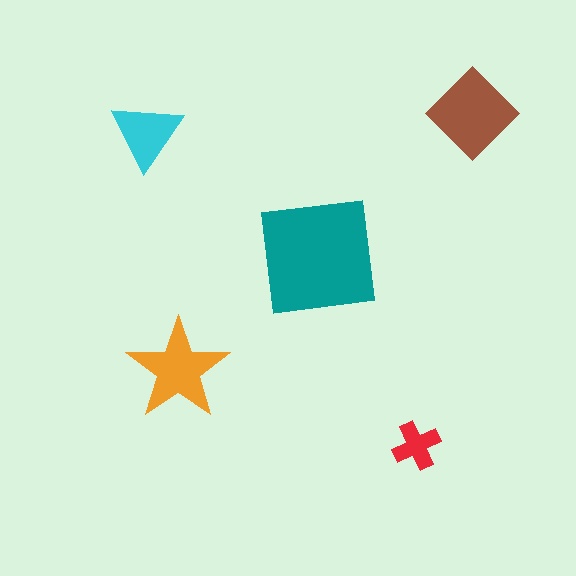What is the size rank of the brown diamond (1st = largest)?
2nd.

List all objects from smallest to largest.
The red cross, the cyan triangle, the orange star, the brown diamond, the teal square.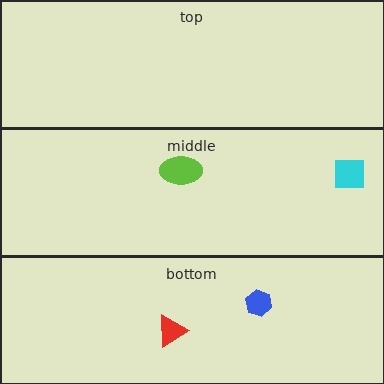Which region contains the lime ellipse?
The middle region.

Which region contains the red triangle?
The bottom region.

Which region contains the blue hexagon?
The bottom region.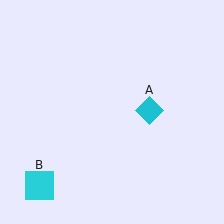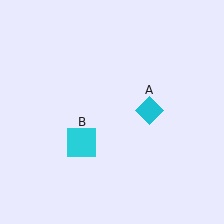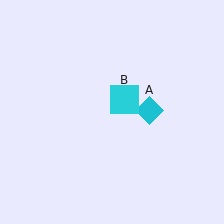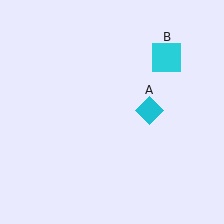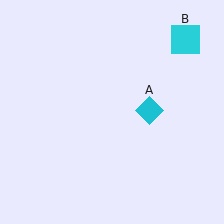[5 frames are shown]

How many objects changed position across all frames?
1 object changed position: cyan square (object B).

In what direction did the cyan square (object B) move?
The cyan square (object B) moved up and to the right.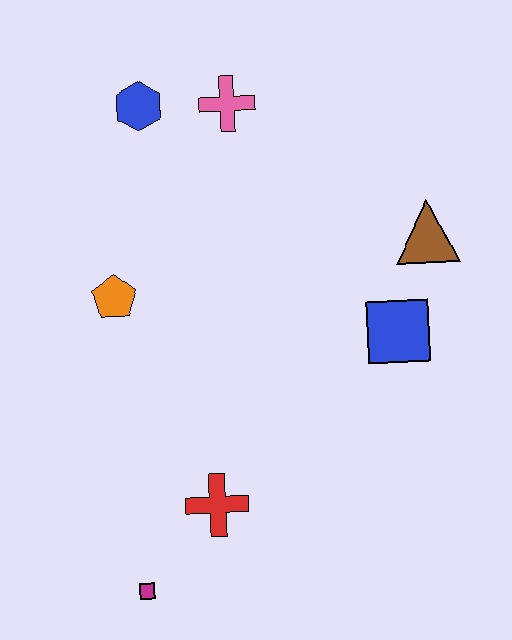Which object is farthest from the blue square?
The magenta square is farthest from the blue square.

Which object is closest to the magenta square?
The red cross is closest to the magenta square.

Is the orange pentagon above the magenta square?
Yes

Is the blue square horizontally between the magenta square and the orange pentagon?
No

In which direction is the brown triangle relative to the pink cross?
The brown triangle is to the right of the pink cross.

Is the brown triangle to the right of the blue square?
Yes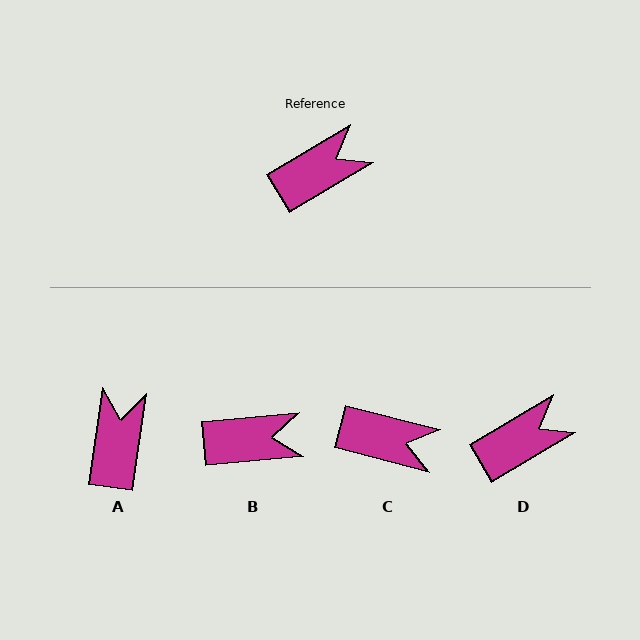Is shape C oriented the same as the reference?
No, it is off by about 45 degrees.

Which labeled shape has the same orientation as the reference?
D.